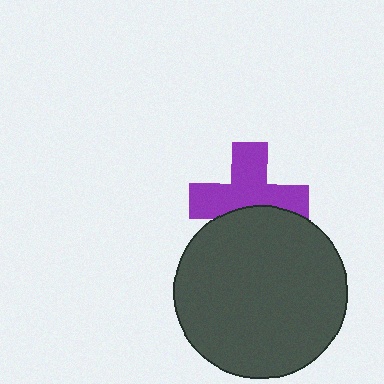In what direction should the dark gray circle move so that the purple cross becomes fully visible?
The dark gray circle should move down. That is the shortest direction to clear the overlap and leave the purple cross fully visible.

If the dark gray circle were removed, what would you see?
You would see the complete purple cross.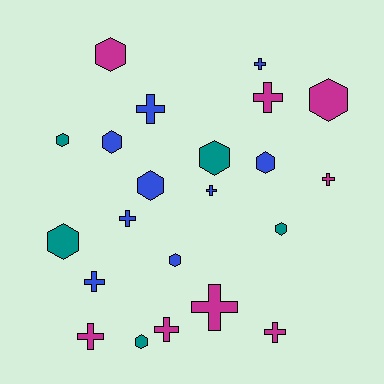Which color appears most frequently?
Blue, with 9 objects.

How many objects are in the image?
There are 22 objects.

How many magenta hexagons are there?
There are 2 magenta hexagons.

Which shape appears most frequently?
Cross, with 11 objects.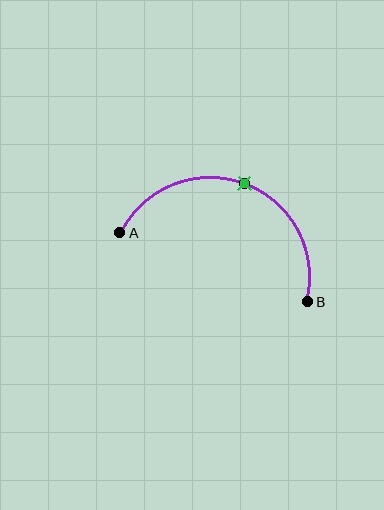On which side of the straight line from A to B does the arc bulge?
The arc bulges above the straight line connecting A and B.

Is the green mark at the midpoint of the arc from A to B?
Yes. The green mark lies on the arc at equal arc-length from both A and B — it is the arc midpoint.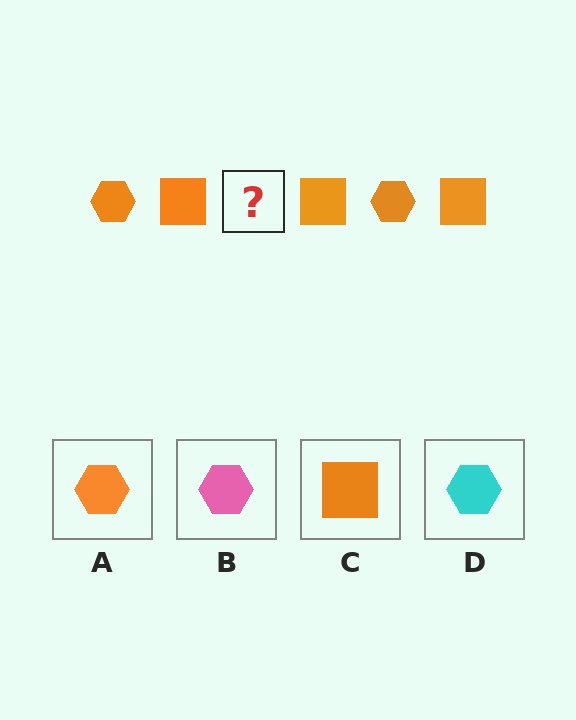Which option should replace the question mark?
Option A.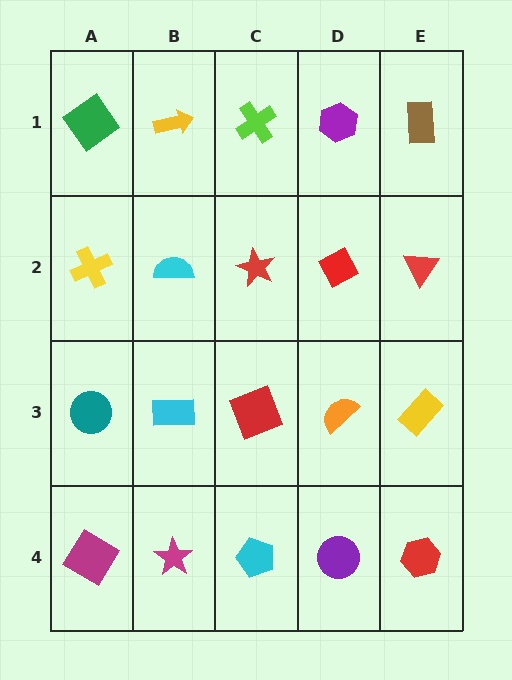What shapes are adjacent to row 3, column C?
A red star (row 2, column C), a cyan pentagon (row 4, column C), a cyan rectangle (row 3, column B), an orange semicircle (row 3, column D).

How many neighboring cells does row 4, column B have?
3.